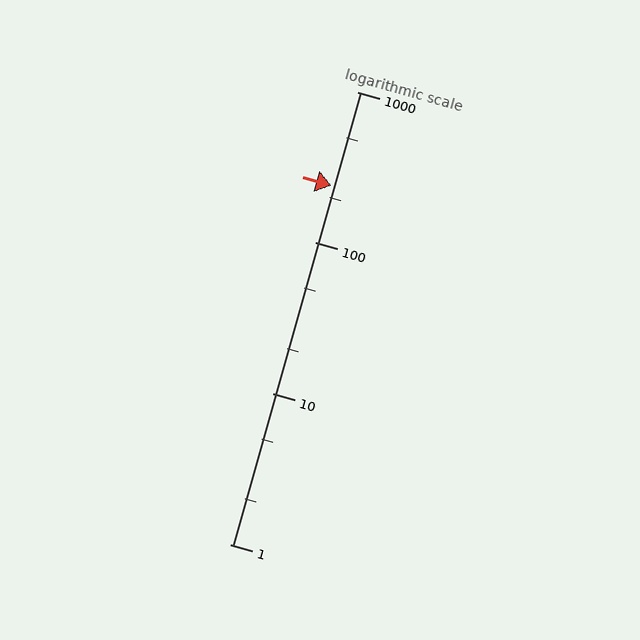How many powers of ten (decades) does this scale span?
The scale spans 3 decades, from 1 to 1000.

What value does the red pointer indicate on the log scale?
The pointer indicates approximately 240.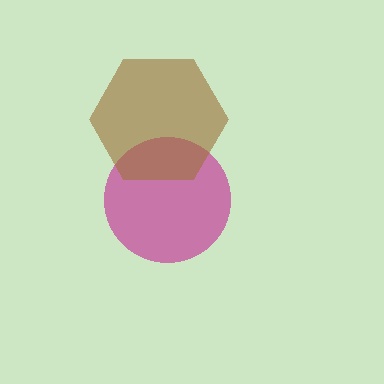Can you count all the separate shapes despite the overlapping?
Yes, there are 2 separate shapes.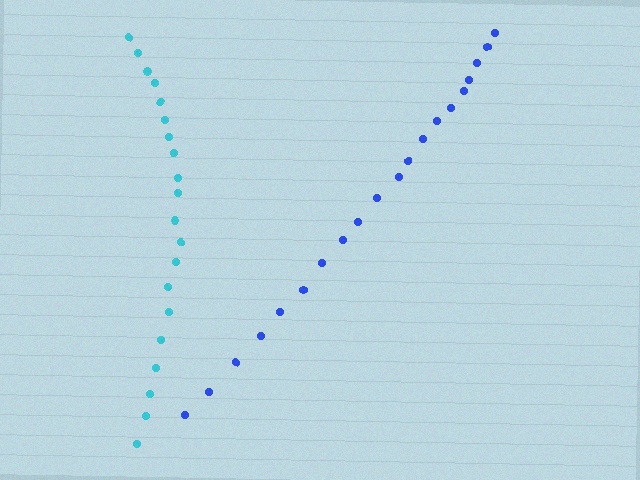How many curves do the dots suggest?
There are 2 distinct paths.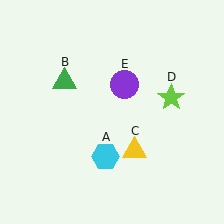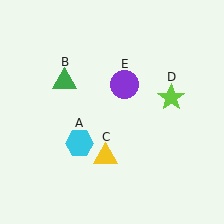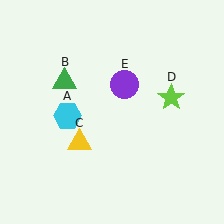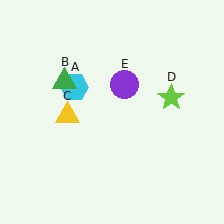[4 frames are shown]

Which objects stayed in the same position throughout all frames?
Green triangle (object B) and lime star (object D) and purple circle (object E) remained stationary.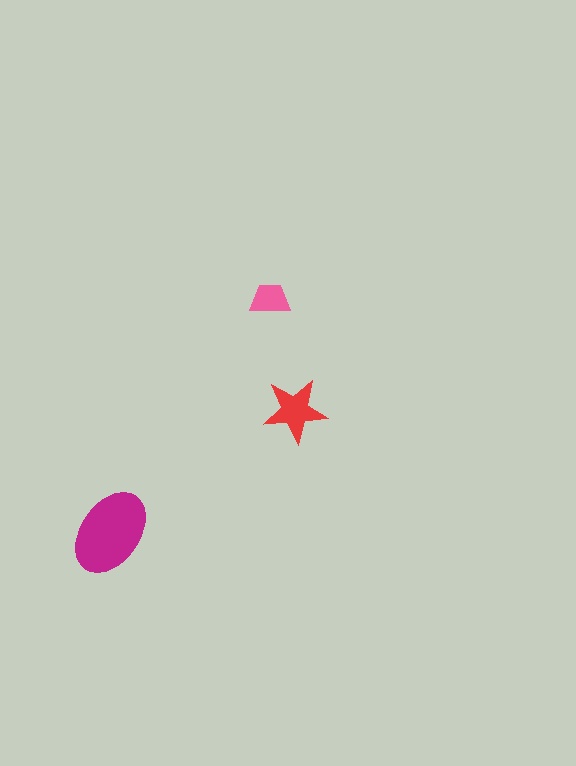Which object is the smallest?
The pink trapezoid.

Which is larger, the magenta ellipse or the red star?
The magenta ellipse.